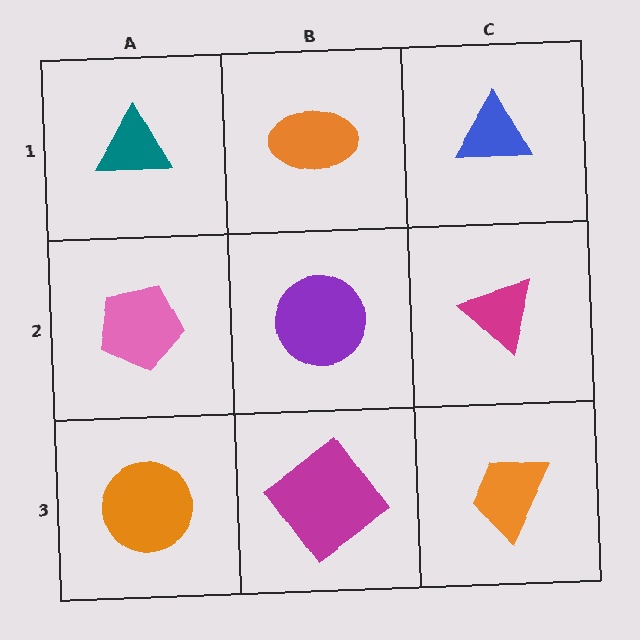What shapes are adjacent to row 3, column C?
A magenta triangle (row 2, column C), a magenta diamond (row 3, column B).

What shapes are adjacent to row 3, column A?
A pink pentagon (row 2, column A), a magenta diamond (row 3, column B).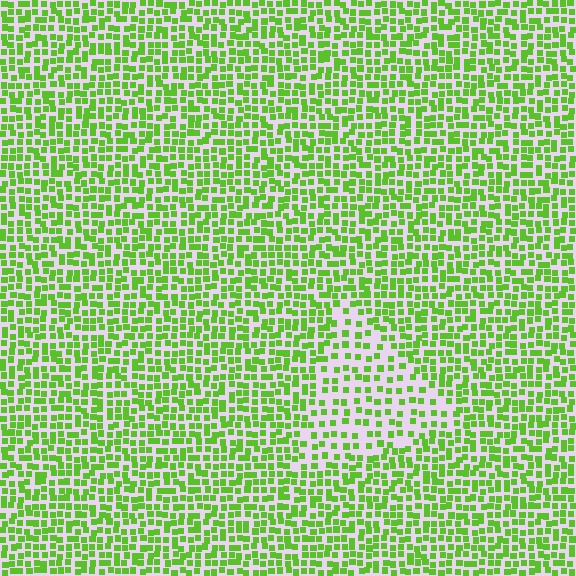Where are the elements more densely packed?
The elements are more densely packed outside the triangle boundary.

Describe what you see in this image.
The image contains small lime elements arranged at two different densities. A triangle-shaped region is visible where the elements are less densely packed than the surrounding area.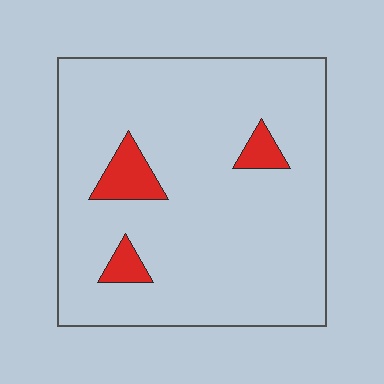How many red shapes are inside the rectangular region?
3.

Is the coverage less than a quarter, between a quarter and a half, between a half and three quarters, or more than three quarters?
Less than a quarter.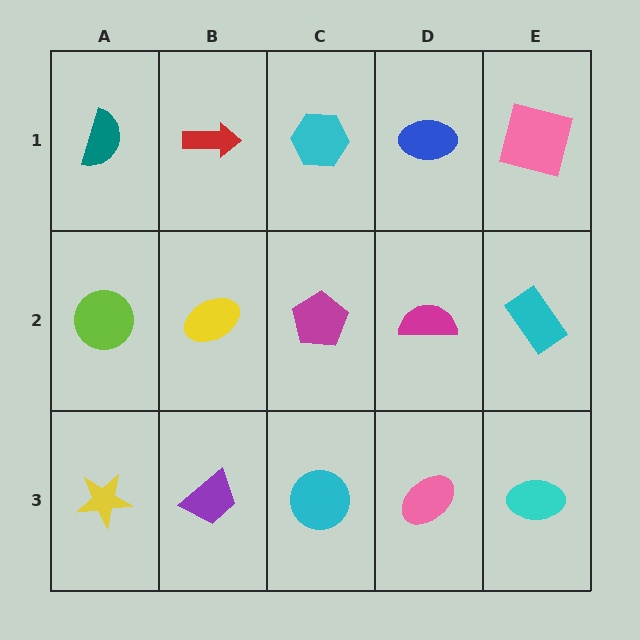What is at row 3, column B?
A purple trapezoid.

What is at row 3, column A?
A yellow star.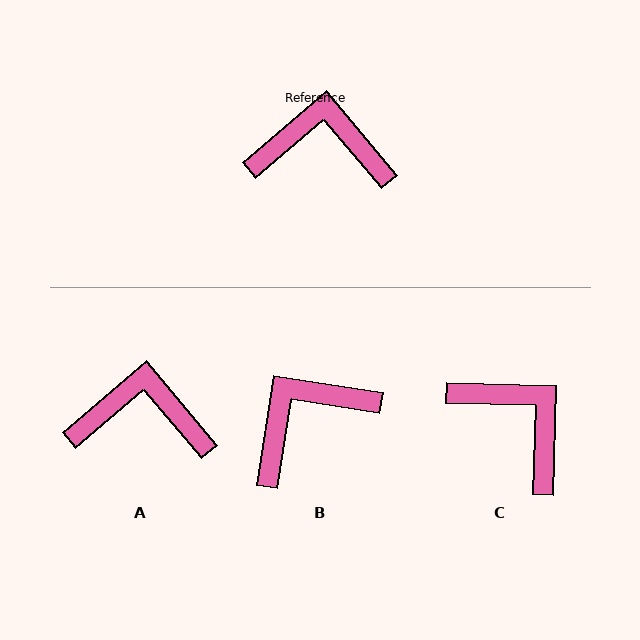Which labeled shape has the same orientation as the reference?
A.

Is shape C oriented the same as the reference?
No, it is off by about 42 degrees.